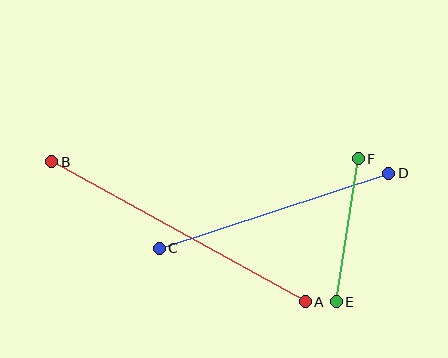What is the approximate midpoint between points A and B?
The midpoint is at approximately (179, 232) pixels.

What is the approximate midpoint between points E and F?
The midpoint is at approximately (347, 230) pixels.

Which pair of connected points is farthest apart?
Points A and B are farthest apart.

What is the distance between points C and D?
The distance is approximately 242 pixels.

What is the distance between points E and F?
The distance is approximately 145 pixels.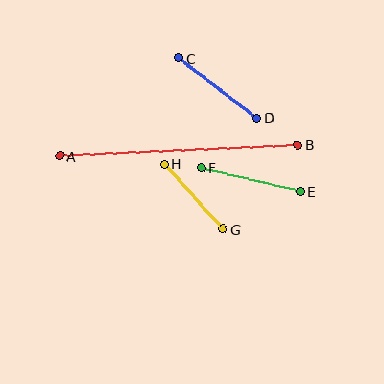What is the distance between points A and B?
The distance is approximately 239 pixels.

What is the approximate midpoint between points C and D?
The midpoint is at approximately (218, 88) pixels.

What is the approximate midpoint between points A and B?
The midpoint is at approximately (179, 150) pixels.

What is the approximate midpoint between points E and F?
The midpoint is at approximately (251, 180) pixels.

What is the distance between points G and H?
The distance is approximately 88 pixels.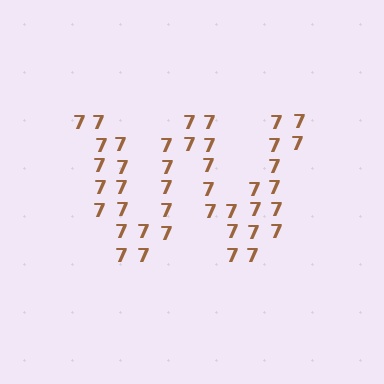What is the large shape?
The large shape is the letter W.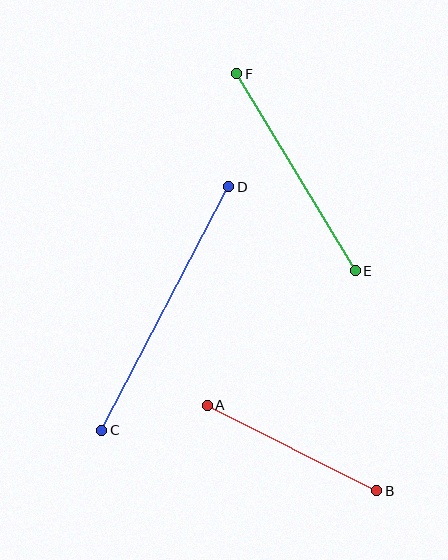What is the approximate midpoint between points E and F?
The midpoint is at approximately (296, 172) pixels.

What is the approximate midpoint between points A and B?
The midpoint is at approximately (292, 448) pixels.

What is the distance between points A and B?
The distance is approximately 190 pixels.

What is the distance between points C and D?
The distance is approximately 275 pixels.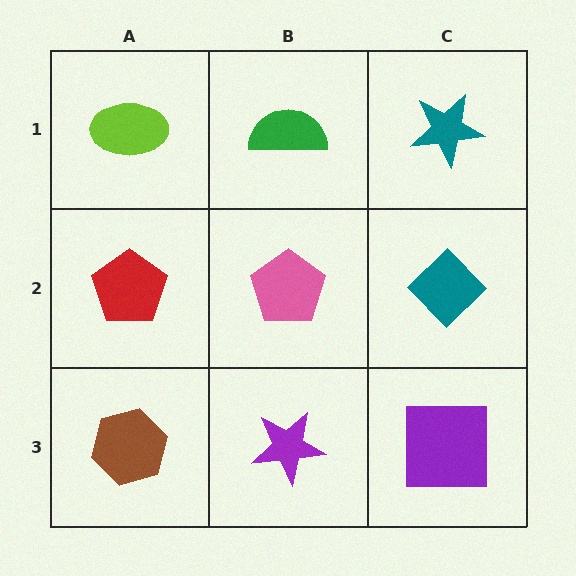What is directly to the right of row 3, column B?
A purple square.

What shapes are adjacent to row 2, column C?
A teal star (row 1, column C), a purple square (row 3, column C), a pink pentagon (row 2, column B).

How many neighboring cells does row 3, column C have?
2.